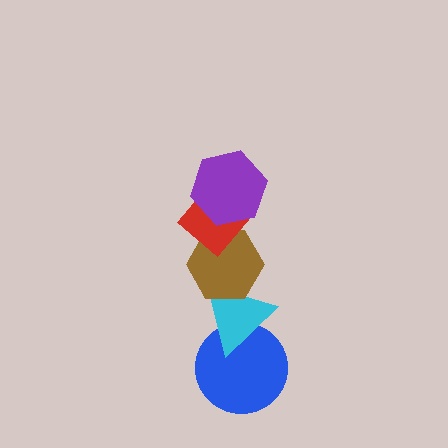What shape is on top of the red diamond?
The purple hexagon is on top of the red diamond.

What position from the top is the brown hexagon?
The brown hexagon is 3rd from the top.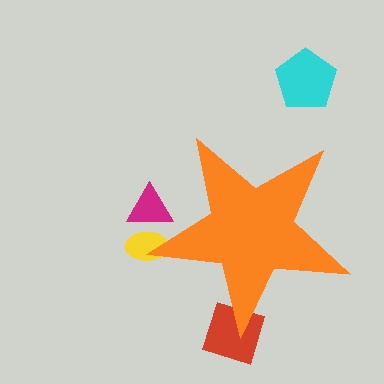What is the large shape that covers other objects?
An orange star.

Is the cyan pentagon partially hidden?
No, the cyan pentagon is fully visible.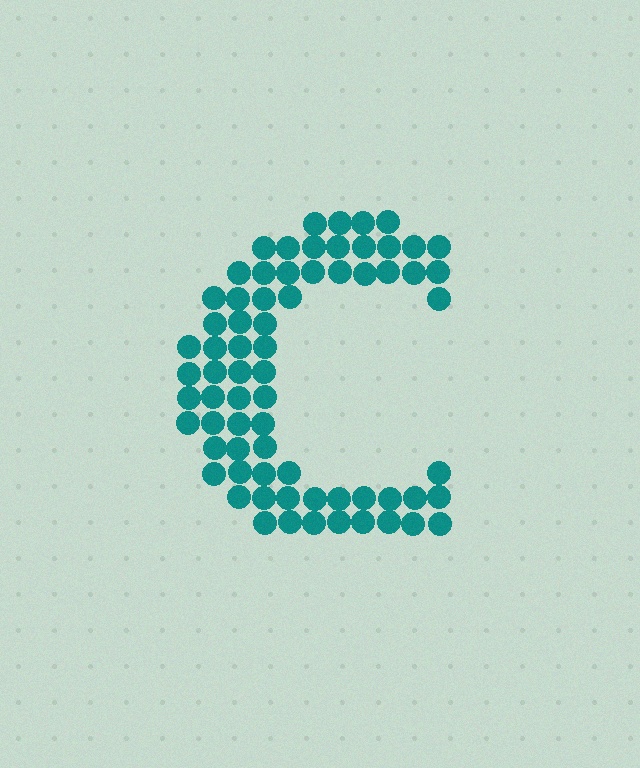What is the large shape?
The large shape is the letter C.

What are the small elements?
The small elements are circles.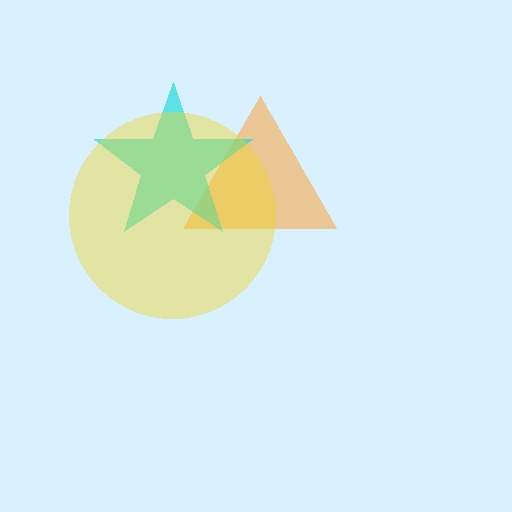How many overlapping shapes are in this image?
There are 3 overlapping shapes in the image.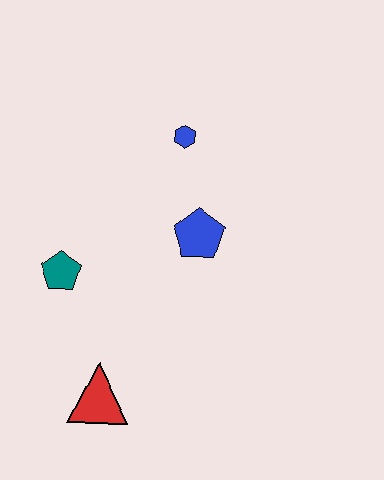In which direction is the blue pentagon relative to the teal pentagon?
The blue pentagon is to the right of the teal pentagon.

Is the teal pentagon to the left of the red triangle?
Yes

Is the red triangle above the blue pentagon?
No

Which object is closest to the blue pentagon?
The blue hexagon is closest to the blue pentagon.